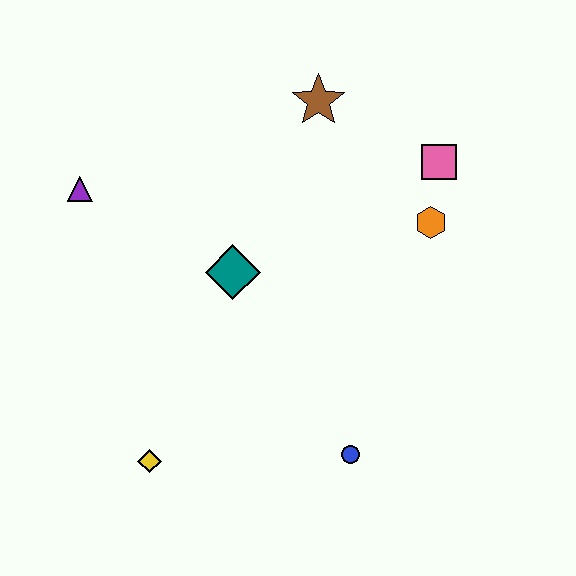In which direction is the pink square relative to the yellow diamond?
The pink square is above the yellow diamond.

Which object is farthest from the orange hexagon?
The yellow diamond is farthest from the orange hexagon.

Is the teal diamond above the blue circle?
Yes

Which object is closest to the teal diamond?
The purple triangle is closest to the teal diamond.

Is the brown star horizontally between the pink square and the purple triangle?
Yes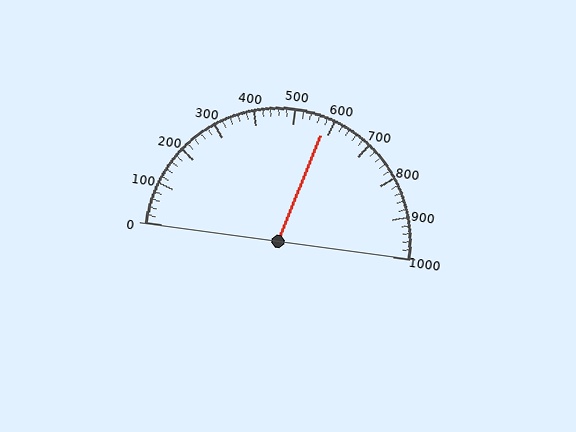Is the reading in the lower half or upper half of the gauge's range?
The reading is in the upper half of the range (0 to 1000).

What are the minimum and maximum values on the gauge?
The gauge ranges from 0 to 1000.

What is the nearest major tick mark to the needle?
The nearest major tick mark is 600.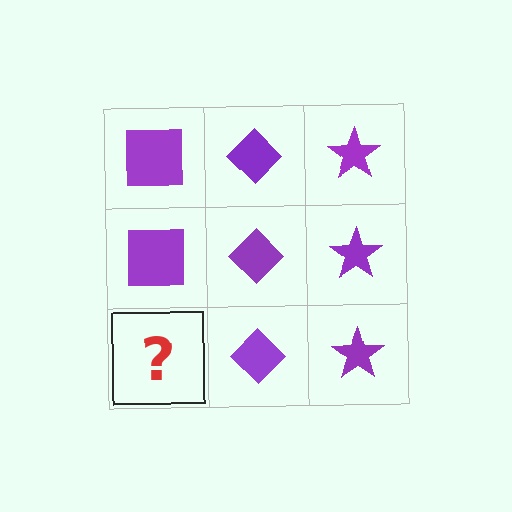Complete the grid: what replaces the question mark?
The question mark should be replaced with a purple square.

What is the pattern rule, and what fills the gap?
The rule is that each column has a consistent shape. The gap should be filled with a purple square.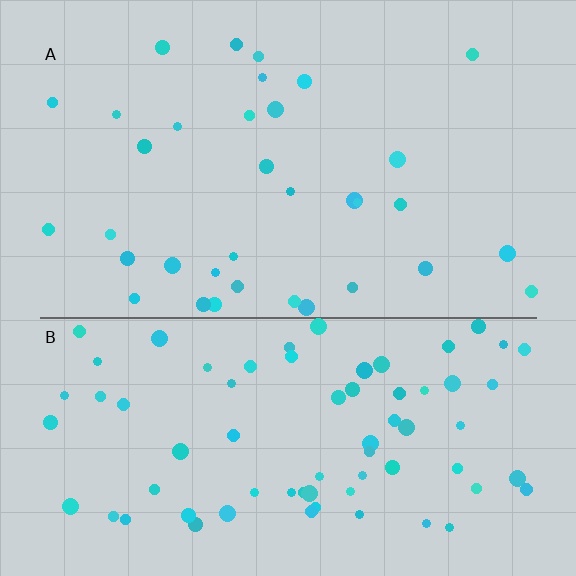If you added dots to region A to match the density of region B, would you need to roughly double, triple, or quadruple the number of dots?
Approximately double.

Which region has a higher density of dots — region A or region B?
B (the bottom).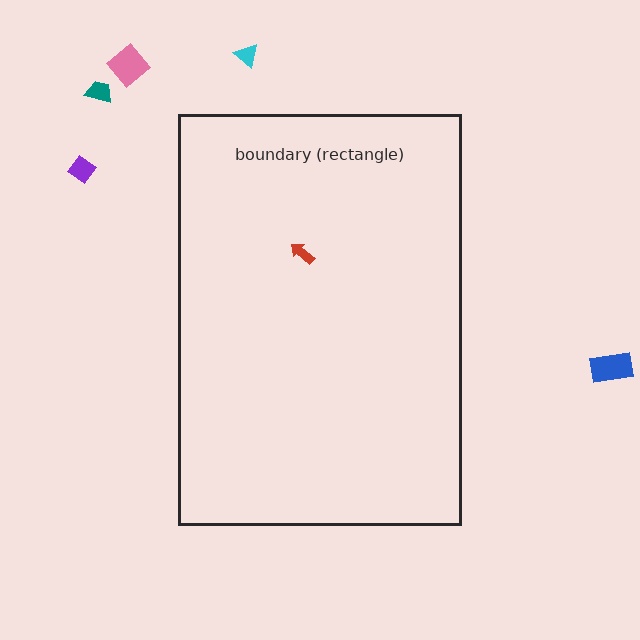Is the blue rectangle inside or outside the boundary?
Outside.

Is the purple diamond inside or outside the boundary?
Outside.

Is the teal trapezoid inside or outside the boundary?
Outside.